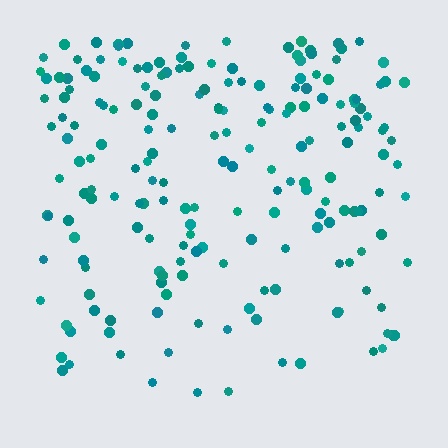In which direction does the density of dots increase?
From bottom to top, with the top side densest.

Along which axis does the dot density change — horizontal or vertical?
Vertical.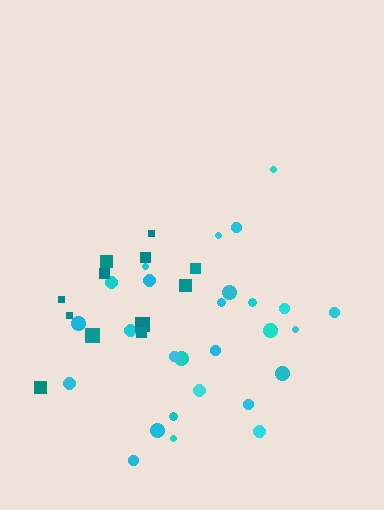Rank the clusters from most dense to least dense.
teal, cyan.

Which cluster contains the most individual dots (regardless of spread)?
Cyan (27).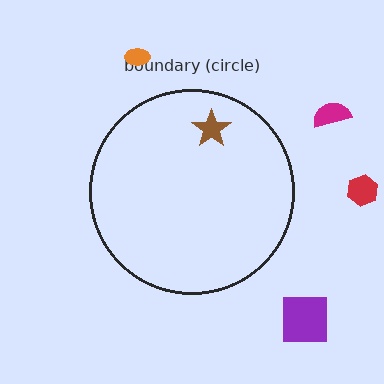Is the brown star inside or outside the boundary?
Inside.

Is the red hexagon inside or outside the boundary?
Outside.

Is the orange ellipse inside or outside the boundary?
Outside.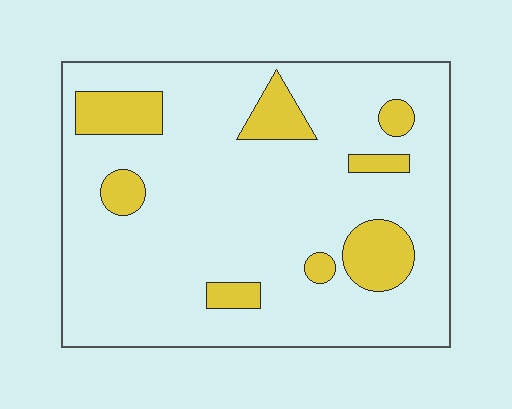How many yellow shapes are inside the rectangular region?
8.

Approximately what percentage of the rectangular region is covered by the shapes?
Approximately 15%.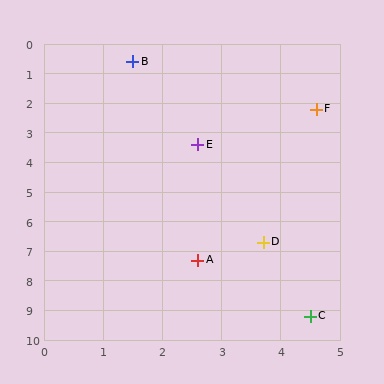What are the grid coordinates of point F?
Point F is at approximately (4.6, 2.2).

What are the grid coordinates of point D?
Point D is at approximately (3.7, 6.7).